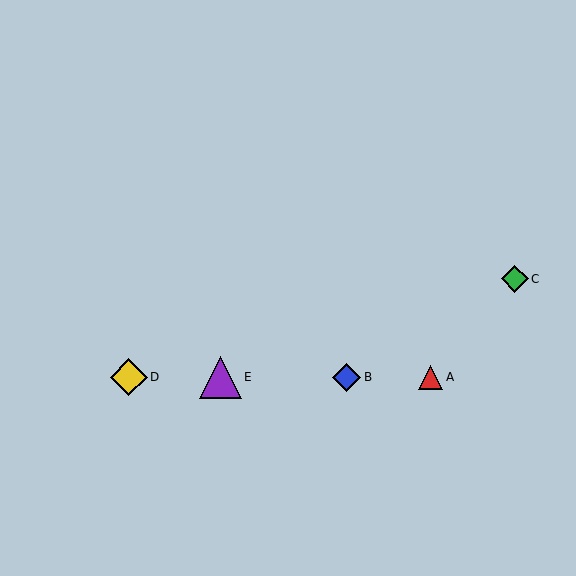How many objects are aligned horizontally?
4 objects (A, B, D, E) are aligned horizontally.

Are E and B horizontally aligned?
Yes, both are at y≈377.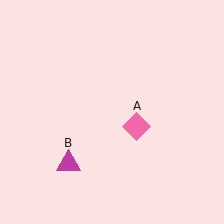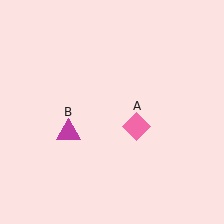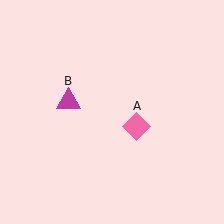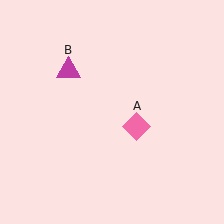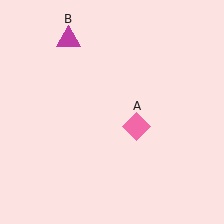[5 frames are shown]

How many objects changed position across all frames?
1 object changed position: magenta triangle (object B).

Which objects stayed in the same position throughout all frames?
Pink diamond (object A) remained stationary.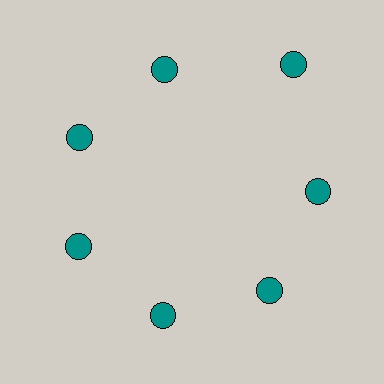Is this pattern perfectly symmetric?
No. The 7 teal circles are arranged in a ring, but one element near the 1 o'clock position is pushed outward from the center, breaking the 7-fold rotational symmetry.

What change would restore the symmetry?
The symmetry would be restored by moving it inward, back onto the ring so that all 7 circles sit at equal angles and equal distance from the center.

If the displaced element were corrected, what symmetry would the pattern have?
It would have 7-fold rotational symmetry — the pattern would map onto itself every 51 degrees.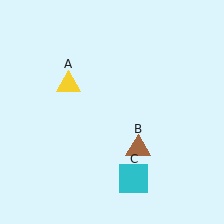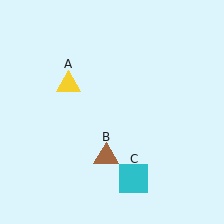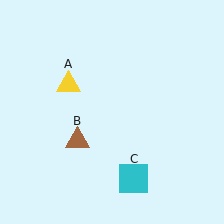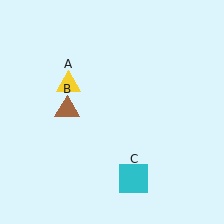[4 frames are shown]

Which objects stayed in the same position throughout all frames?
Yellow triangle (object A) and cyan square (object C) remained stationary.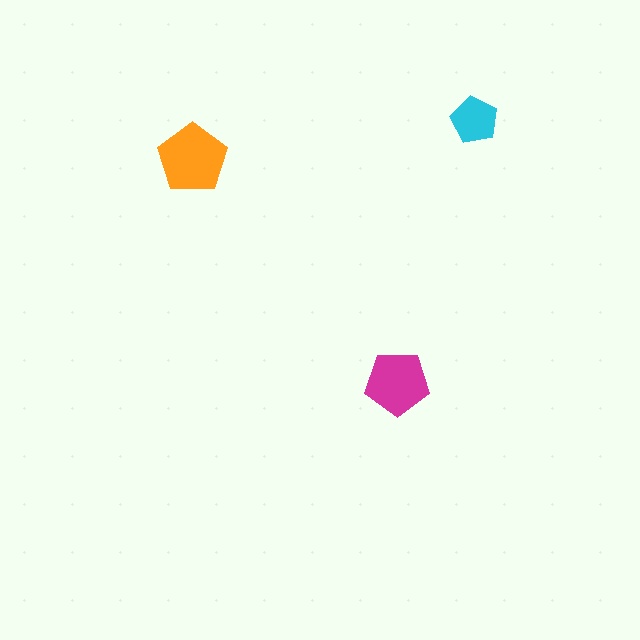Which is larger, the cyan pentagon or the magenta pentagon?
The magenta one.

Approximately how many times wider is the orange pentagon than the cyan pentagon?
About 1.5 times wider.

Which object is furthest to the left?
The orange pentagon is leftmost.